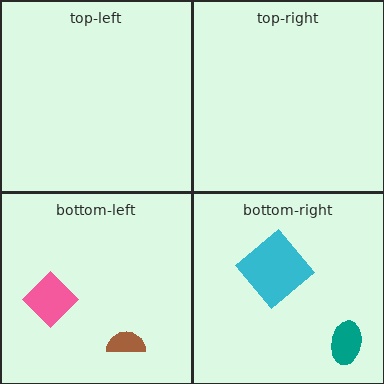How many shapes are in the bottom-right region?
2.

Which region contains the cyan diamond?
The bottom-right region.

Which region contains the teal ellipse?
The bottom-right region.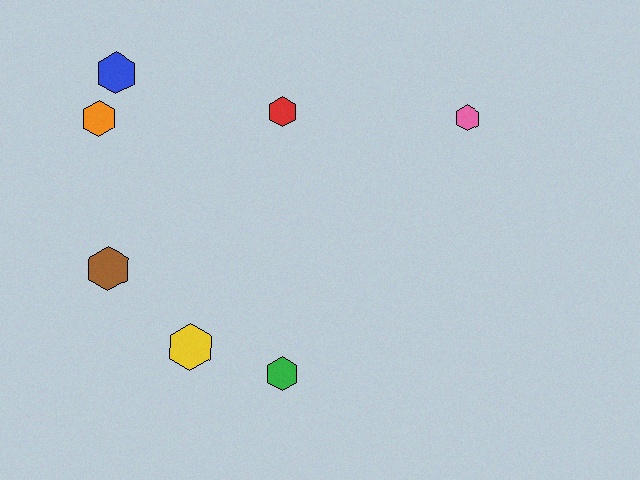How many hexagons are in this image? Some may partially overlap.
There are 7 hexagons.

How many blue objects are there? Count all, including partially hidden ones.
There is 1 blue object.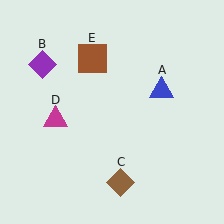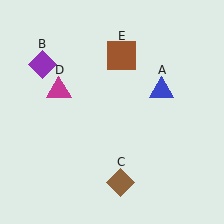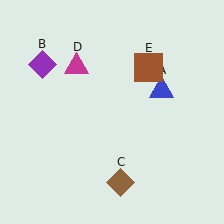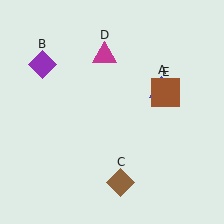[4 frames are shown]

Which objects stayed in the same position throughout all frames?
Blue triangle (object A) and purple diamond (object B) and brown diamond (object C) remained stationary.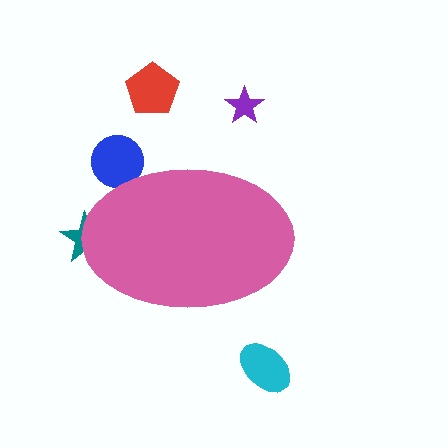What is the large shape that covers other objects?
A pink ellipse.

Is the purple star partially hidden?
No, the purple star is fully visible.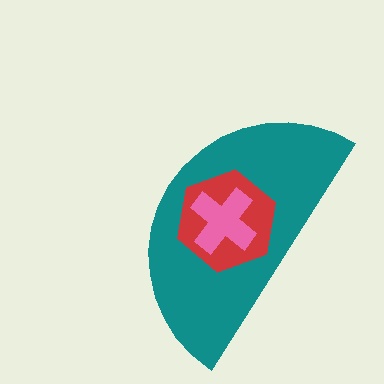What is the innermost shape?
The pink cross.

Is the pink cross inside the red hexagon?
Yes.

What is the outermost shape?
The teal semicircle.